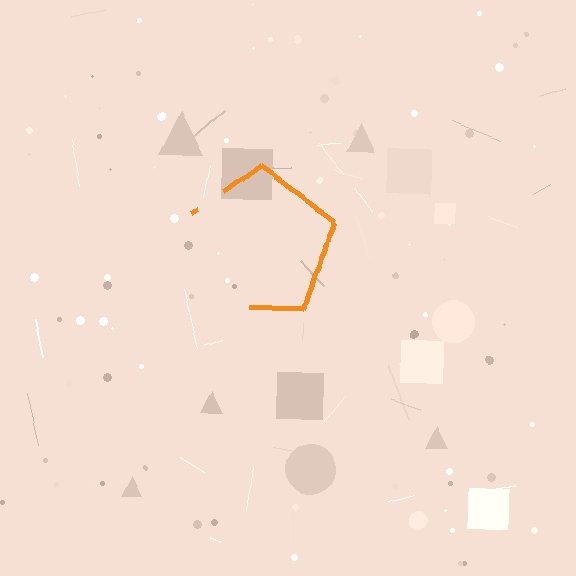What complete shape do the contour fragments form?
The contour fragments form a pentagon.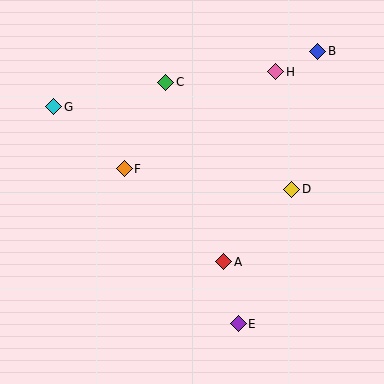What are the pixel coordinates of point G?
Point G is at (54, 107).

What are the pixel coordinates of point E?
Point E is at (238, 324).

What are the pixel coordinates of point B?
Point B is at (318, 51).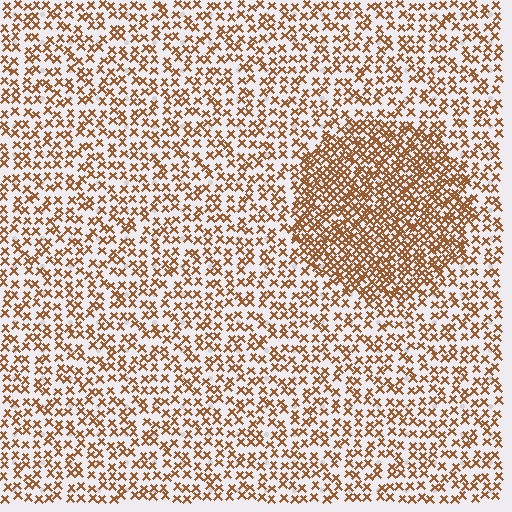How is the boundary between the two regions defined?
The boundary is defined by a change in element density (approximately 2.0x ratio). All elements are the same color, size, and shape.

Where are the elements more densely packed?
The elements are more densely packed inside the circle boundary.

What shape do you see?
I see a circle.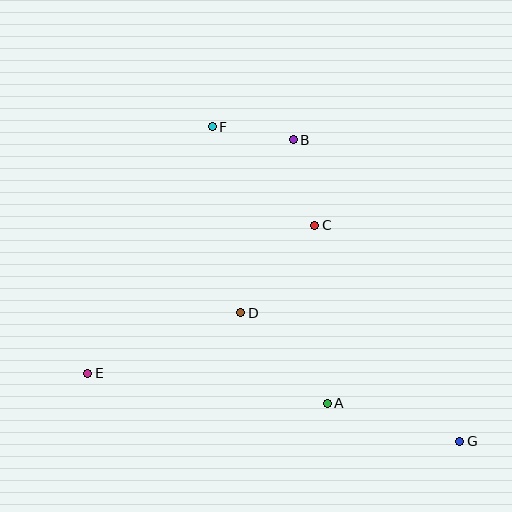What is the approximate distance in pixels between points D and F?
The distance between D and F is approximately 188 pixels.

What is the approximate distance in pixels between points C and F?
The distance between C and F is approximately 142 pixels.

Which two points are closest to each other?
Points B and F are closest to each other.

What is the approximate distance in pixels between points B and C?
The distance between B and C is approximately 88 pixels.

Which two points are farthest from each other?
Points F and G are farthest from each other.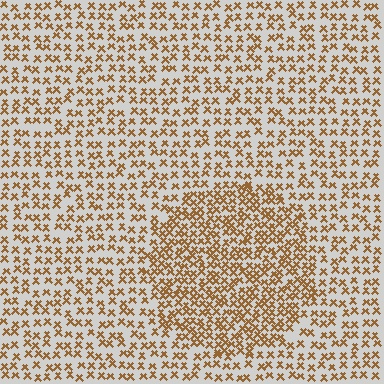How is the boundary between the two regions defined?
The boundary is defined by a change in element density (approximately 1.8x ratio). All elements are the same color, size, and shape.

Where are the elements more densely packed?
The elements are more densely packed inside the circle boundary.